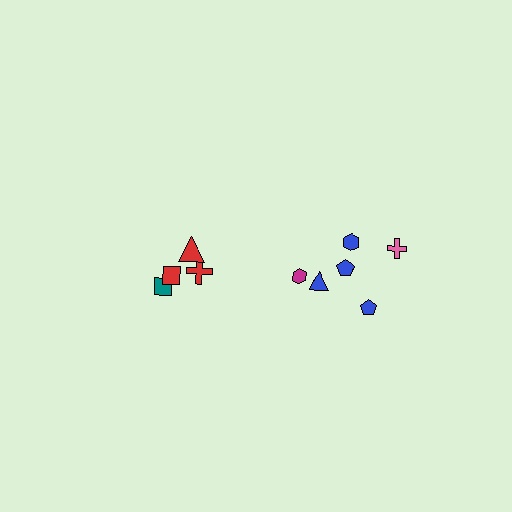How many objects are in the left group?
There are 4 objects.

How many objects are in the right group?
There are 6 objects.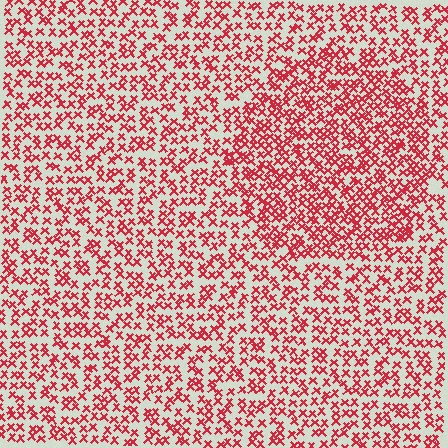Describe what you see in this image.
The image contains small red elements arranged at two different densities. A circle-shaped region is visible where the elements are more densely packed than the surrounding area.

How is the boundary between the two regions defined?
The boundary is defined by a change in element density (approximately 1.6x ratio). All elements are the same color, size, and shape.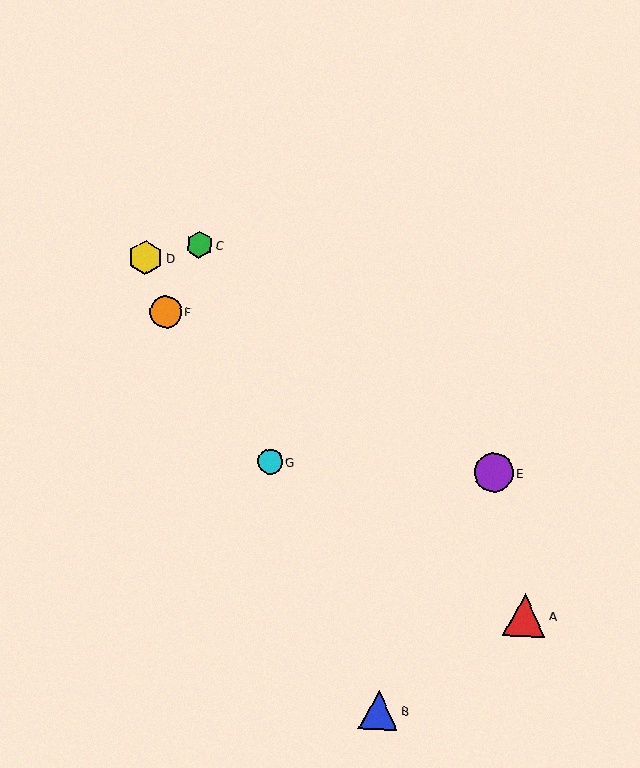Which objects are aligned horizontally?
Objects E, G are aligned horizontally.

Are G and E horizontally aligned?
Yes, both are at y≈462.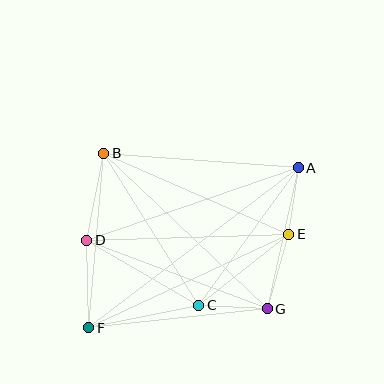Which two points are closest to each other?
Points A and E are closest to each other.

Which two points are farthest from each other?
Points A and F are farthest from each other.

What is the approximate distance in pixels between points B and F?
The distance between B and F is approximately 175 pixels.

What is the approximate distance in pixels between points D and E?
The distance between D and E is approximately 202 pixels.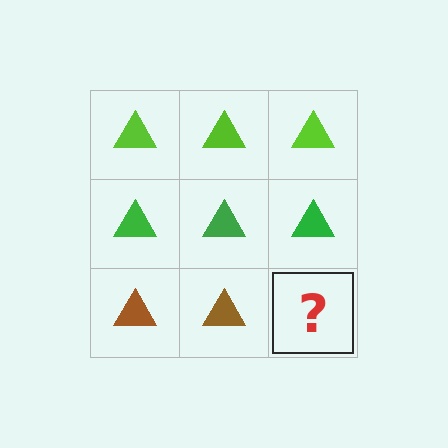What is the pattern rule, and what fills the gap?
The rule is that each row has a consistent color. The gap should be filled with a brown triangle.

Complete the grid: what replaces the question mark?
The question mark should be replaced with a brown triangle.